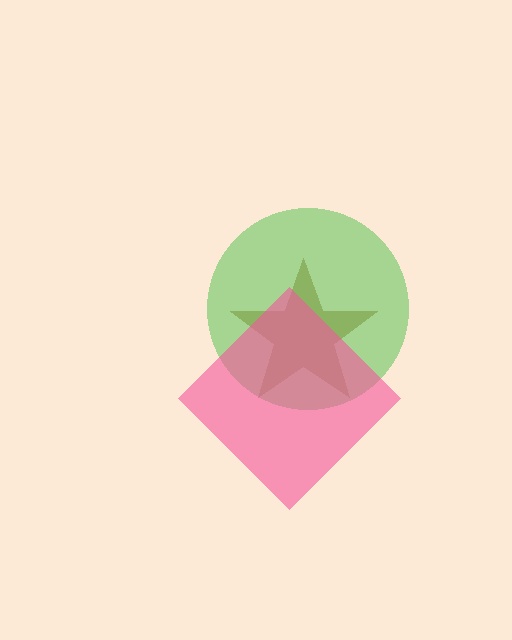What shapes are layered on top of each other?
The layered shapes are: a brown star, a green circle, a pink diamond.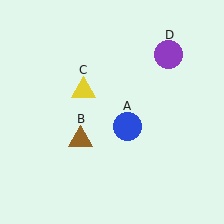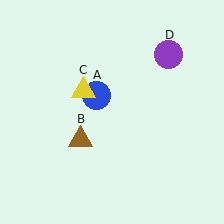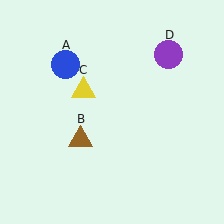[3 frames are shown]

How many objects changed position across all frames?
1 object changed position: blue circle (object A).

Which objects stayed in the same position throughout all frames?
Brown triangle (object B) and yellow triangle (object C) and purple circle (object D) remained stationary.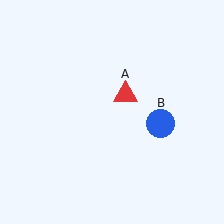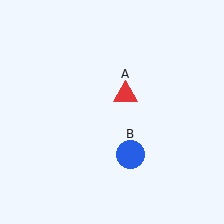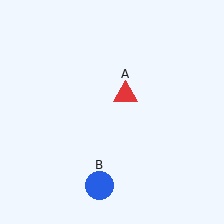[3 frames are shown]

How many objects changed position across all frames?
1 object changed position: blue circle (object B).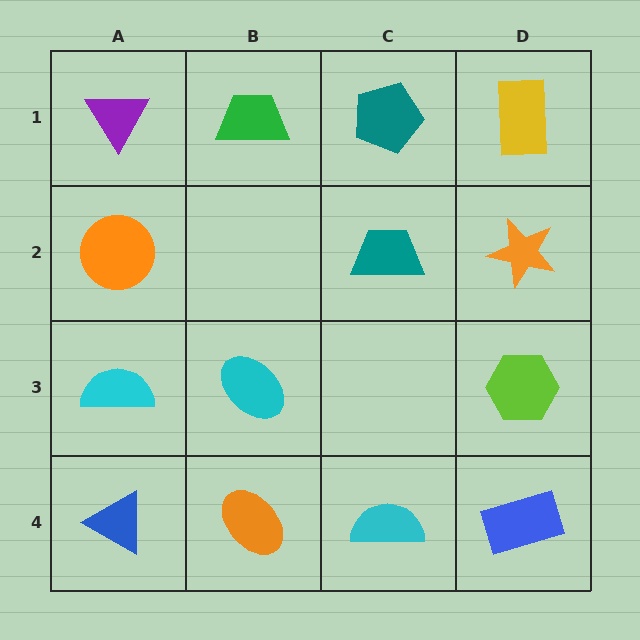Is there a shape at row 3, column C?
No, that cell is empty.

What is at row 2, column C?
A teal trapezoid.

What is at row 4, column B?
An orange ellipse.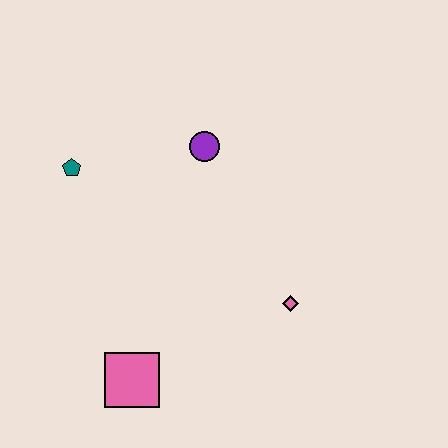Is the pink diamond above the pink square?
Yes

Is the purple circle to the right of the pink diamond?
No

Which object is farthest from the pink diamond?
The teal pentagon is farthest from the pink diamond.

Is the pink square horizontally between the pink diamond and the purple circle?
No